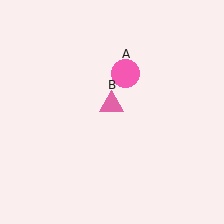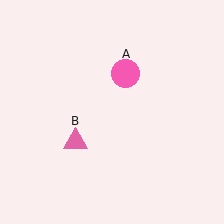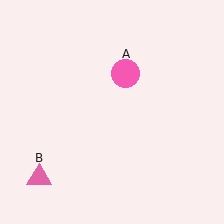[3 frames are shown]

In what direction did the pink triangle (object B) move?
The pink triangle (object B) moved down and to the left.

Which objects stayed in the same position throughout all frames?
Pink circle (object A) remained stationary.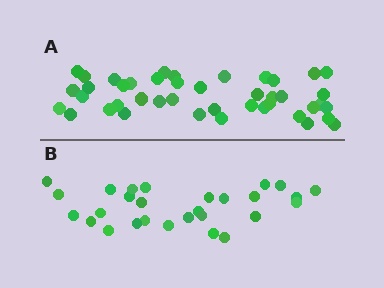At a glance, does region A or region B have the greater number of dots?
Region A (the top region) has more dots.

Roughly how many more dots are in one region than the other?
Region A has approximately 15 more dots than region B.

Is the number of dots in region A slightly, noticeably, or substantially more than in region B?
Region A has substantially more. The ratio is roughly 1.5 to 1.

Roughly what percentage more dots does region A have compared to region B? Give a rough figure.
About 55% more.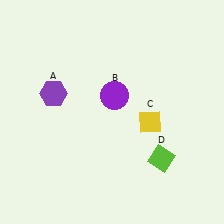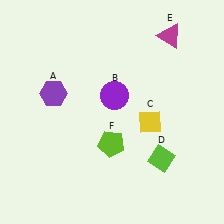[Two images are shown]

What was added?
A magenta triangle (E), a lime pentagon (F) were added in Image 2.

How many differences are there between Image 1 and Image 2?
There are 2 differences between the two images.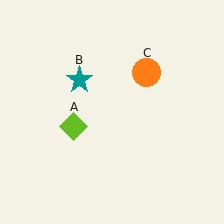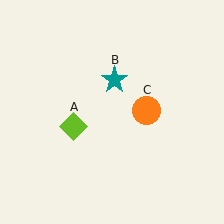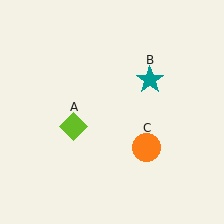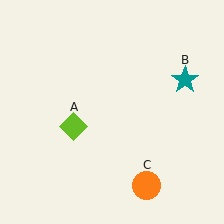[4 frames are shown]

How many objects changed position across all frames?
2 objects changed position: teal star (object B), orange circle (object C).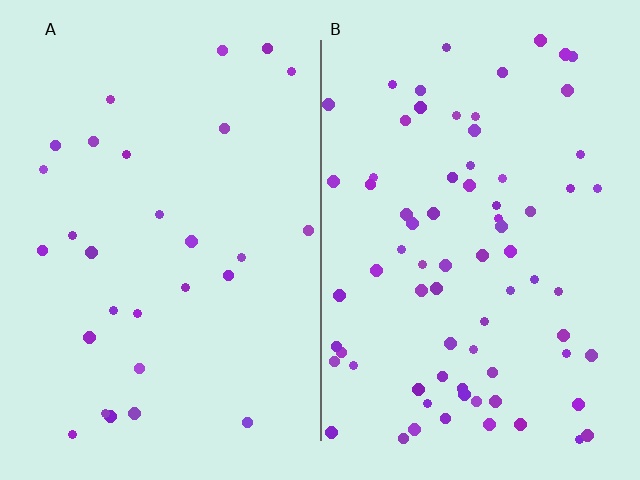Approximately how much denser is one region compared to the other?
Approximately 2.6× — region B over region A.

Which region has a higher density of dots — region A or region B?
B (the right).